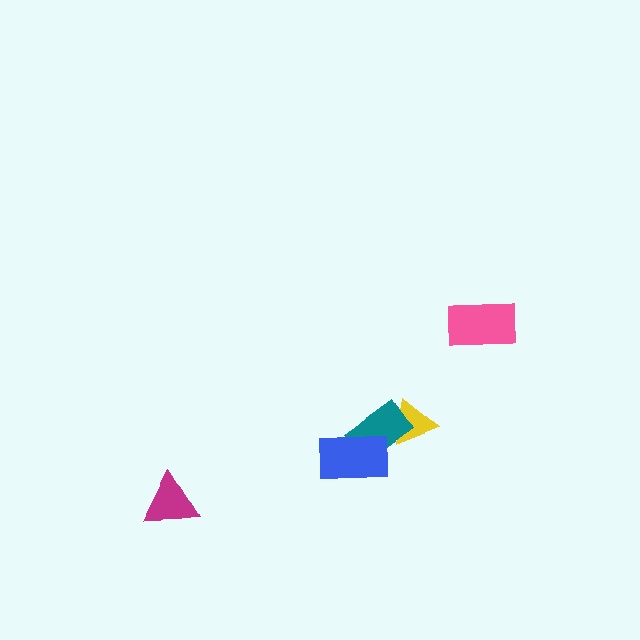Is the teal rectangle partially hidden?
Yes, it is partially covered by another shape.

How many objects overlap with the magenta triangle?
0 objects overlap with the magenta triangle.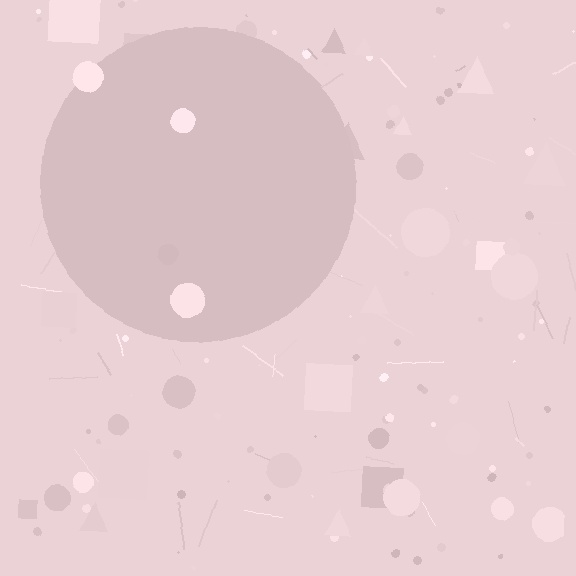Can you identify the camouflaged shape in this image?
The camouflaged shape is a circle.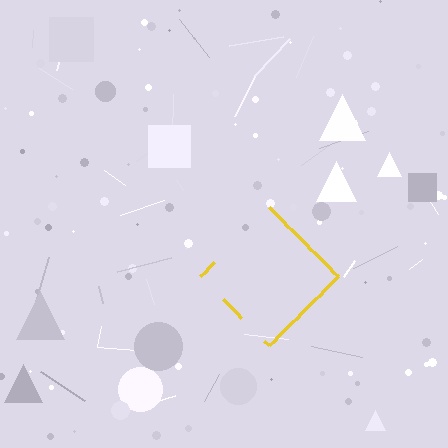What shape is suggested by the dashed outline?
The dashed outline suggests a diamond.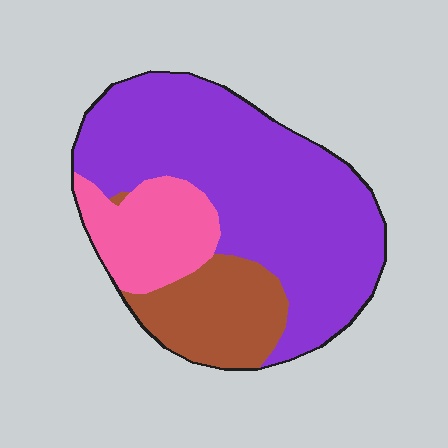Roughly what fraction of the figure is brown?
Brown takes up less than a quarter of the figure.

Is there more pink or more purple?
Purple.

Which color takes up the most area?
Purple, at roughly 65%.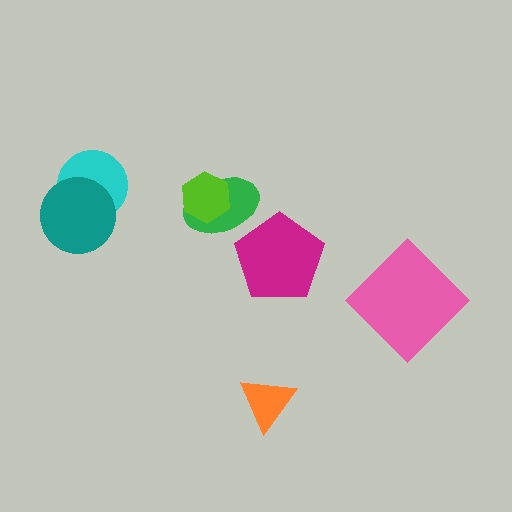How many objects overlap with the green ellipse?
1 object overlaps with the green ellipse.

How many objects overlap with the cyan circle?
1 object overlaps with the cyan circle.